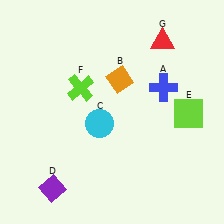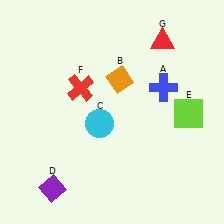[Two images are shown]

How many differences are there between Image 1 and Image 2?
There is 1 difference between the two images.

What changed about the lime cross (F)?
In Image 1, F is lime. In Image 2, it changed to red.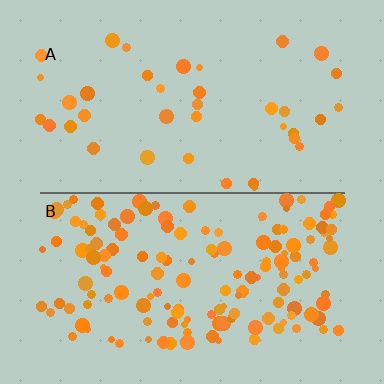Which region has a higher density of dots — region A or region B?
B (the bottom).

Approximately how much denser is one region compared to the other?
Approximately 3.8× — region B over region A.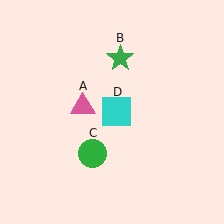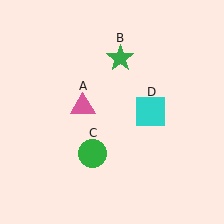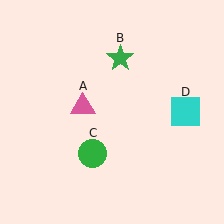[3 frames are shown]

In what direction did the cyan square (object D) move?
The cyan square (object D) moved right.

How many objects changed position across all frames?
1 object changed position: cyan square (object D).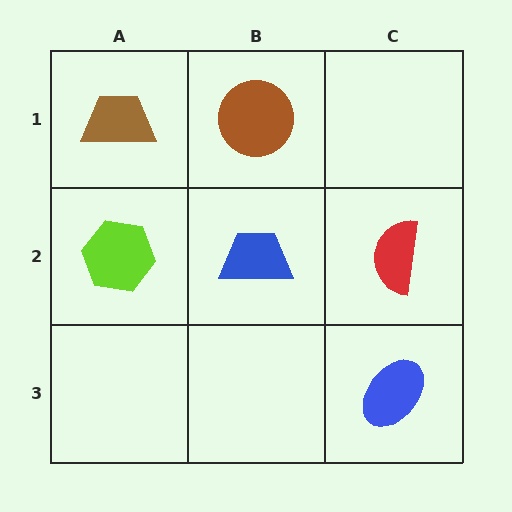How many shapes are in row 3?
1 shape.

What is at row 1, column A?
A brown trapezoid.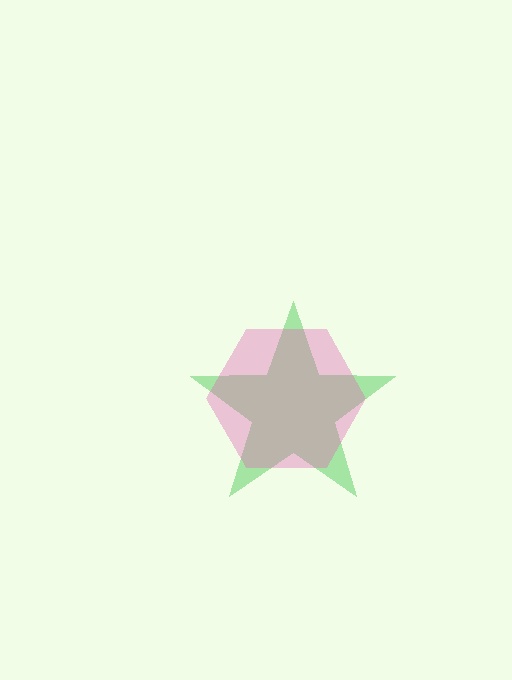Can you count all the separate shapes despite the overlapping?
Yes, there are 2 separate shapes.